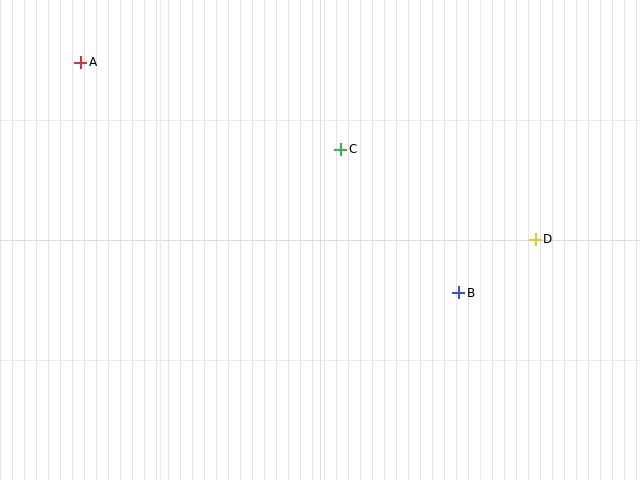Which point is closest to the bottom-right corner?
Point B is closest to the bottom-right corner.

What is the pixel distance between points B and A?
The distance between B and A is 443 pixels.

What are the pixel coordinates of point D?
Point D is at (535, 239).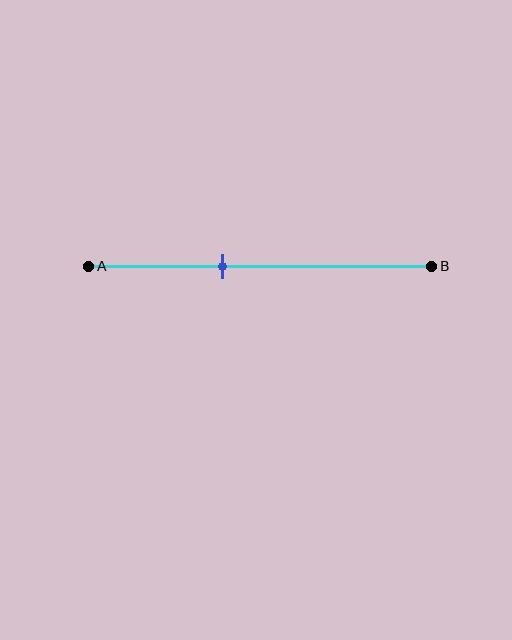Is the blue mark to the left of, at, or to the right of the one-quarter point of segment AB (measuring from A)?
The blue mark is to the right of the one-quarter point of segment AB.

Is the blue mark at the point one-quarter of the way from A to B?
No, the mark is at about 40% from A, not at the 25% one-quarter point.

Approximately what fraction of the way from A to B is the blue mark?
The blue mark is approximately 40% of the way from A to B.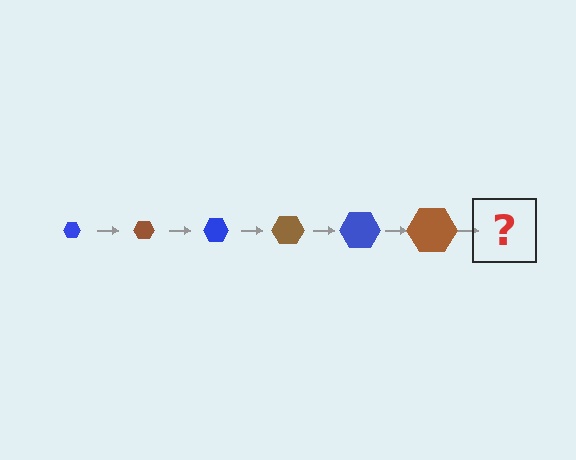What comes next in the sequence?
The next element should be a blue hexagon, larger than the previous one.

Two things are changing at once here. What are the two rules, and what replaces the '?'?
The two rules are that the hexagon grows larger each step and the color cycles through blue and brown. The '?' should be a blue hexagon, larger than the previous one.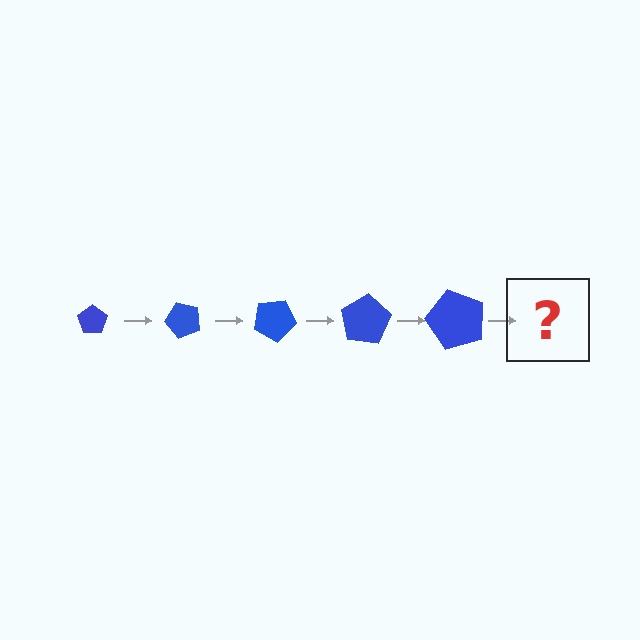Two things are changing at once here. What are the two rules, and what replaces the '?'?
The two rules are that the pentagon grows larger each step and it rotates 50 degrees each step. The '?' should be a pentagon, larger than the previous one and rotated 250 degrees from the start.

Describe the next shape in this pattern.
It should be a pentagon, larger than the previous one and rotated 250 degrees from the start.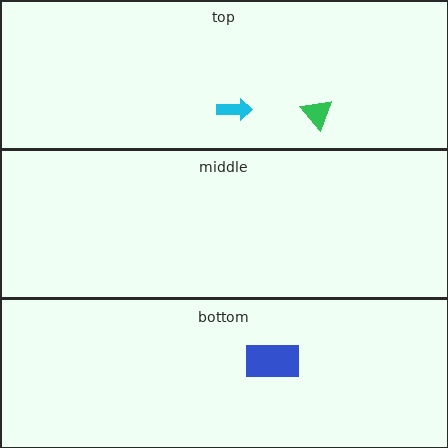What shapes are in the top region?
The green triangle, the cyan arrow.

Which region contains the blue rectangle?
The bottom region.